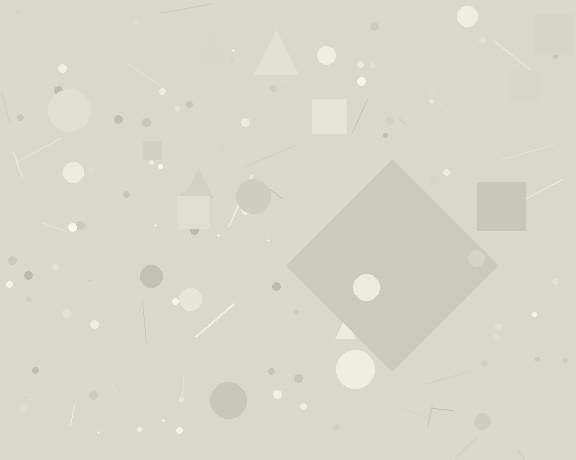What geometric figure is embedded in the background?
A diamond is embedded in the background.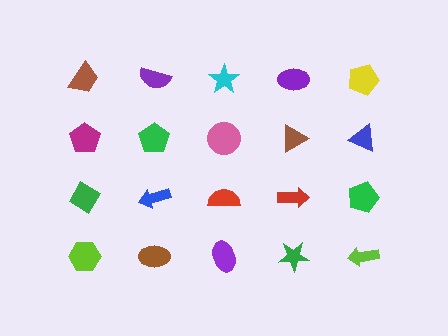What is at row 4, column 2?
A brown ellipse.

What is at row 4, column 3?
A purple ellipse.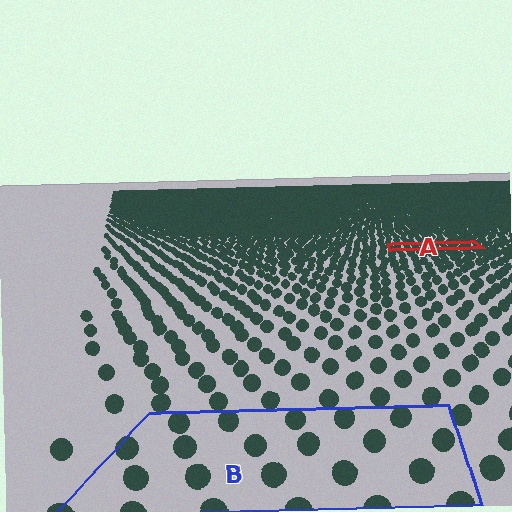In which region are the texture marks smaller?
The texture marks are smaller in region A, because it is farther away.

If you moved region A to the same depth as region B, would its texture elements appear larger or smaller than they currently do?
They would appear larger. At a closer depth, the same texture elements are projected at a bigger on-screen size.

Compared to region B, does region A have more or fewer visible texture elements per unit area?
Region A has more texture elements per unit area — they are packed more densely because it is farther away.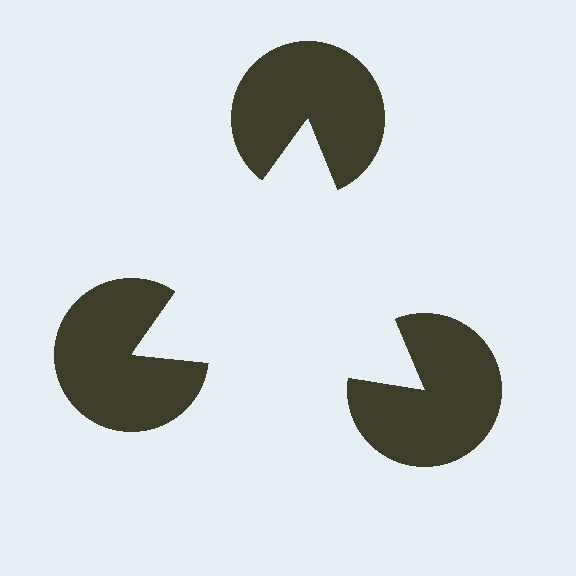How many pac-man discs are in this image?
There are 3 — one at each vertex of the illusory triangle.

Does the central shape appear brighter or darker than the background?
It typically appears slightly brighter than the background, even though no actual brightness change is drawn.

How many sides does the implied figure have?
3 sides.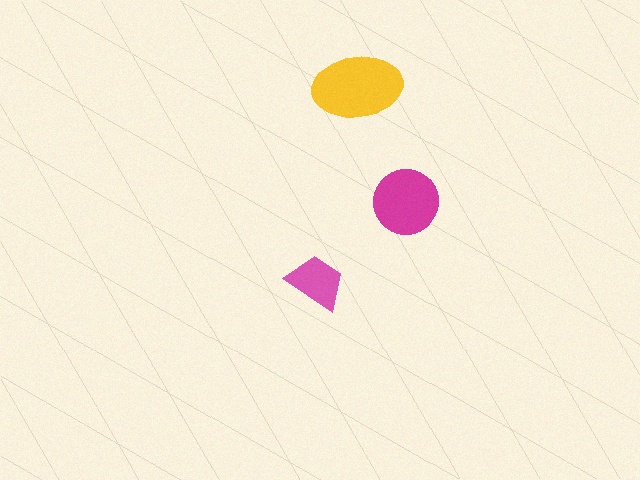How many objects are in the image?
There are 3 objects in the image.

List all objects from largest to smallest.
The yellow ellipse, the magenta circle, the pink trapezoid.